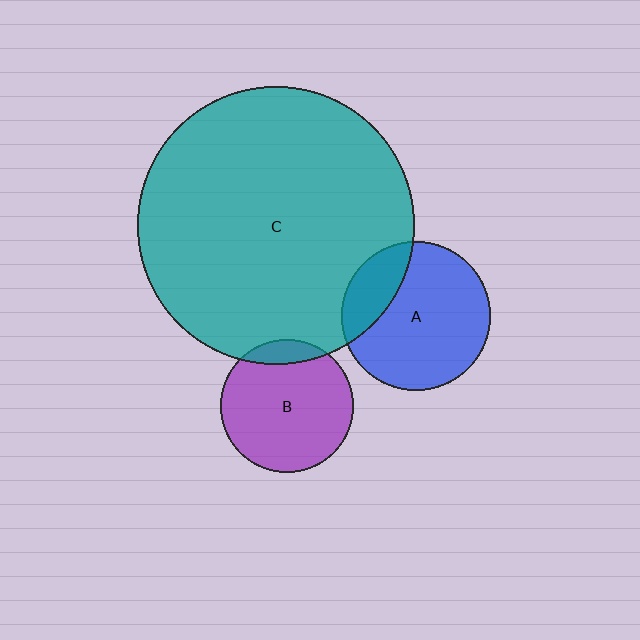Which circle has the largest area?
Circle C (teal).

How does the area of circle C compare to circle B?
Approximately 4.3 times.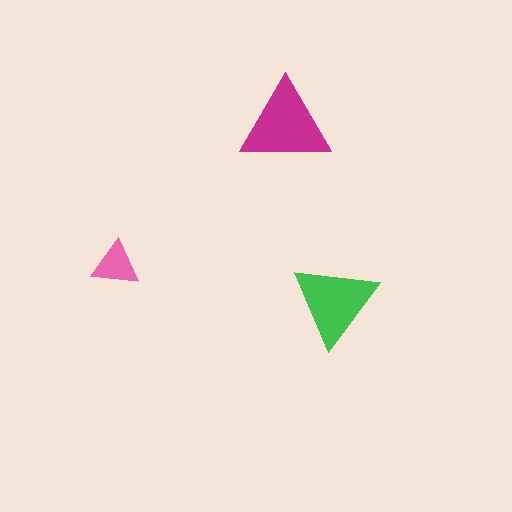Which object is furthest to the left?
The pink triangle is leftmost.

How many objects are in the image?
There are 3 objects in the image.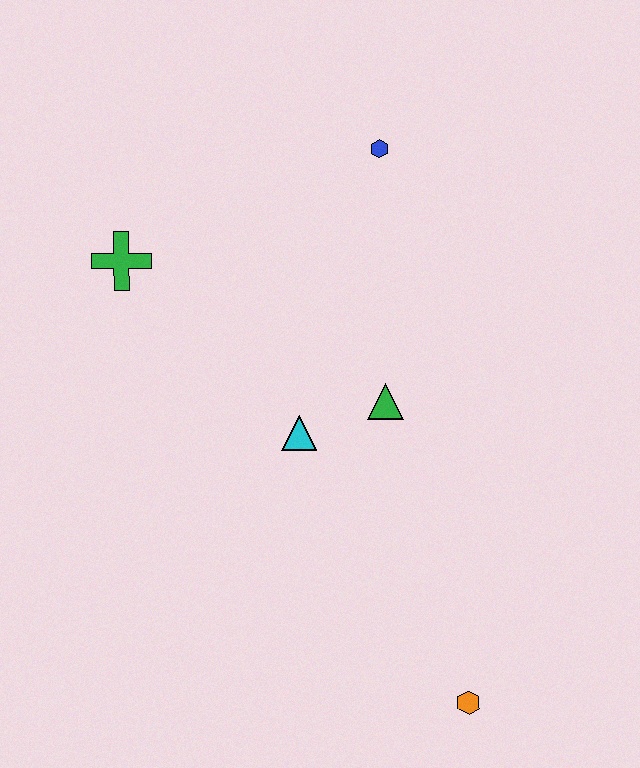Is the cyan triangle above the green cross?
No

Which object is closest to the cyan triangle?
The green triangle is closest to the cyan triangle.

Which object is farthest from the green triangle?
The orange hexagon is farthest from the green triangle.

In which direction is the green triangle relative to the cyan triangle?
The green triangle is to the right of the cyan triangle.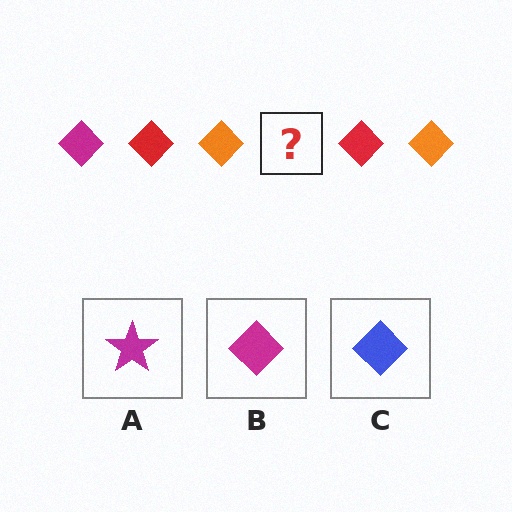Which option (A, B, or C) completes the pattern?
B.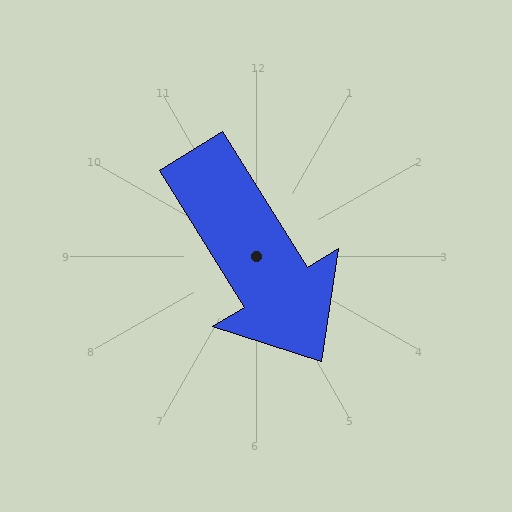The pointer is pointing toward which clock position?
Roughly 5 o'clock.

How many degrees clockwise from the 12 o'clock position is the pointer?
Approximately 148 degrees.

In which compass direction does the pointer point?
Southeast.